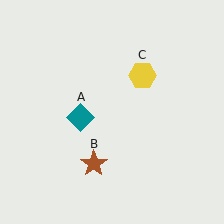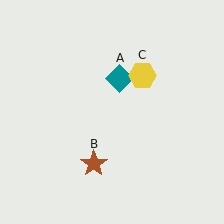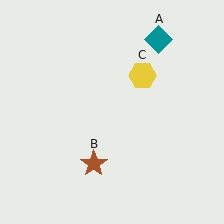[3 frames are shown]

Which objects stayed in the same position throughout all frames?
Brown star (object B) and yellow hexagon (object C) remained stationary.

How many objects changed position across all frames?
1 object changed position: teal diamond (object A).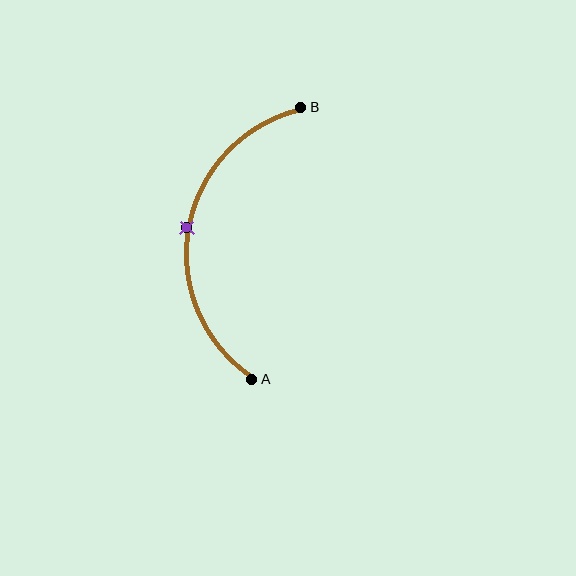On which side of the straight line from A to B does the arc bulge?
The arc bulges to the left of the straight line connecting A and B.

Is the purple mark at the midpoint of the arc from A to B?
Yes. The purple mark lies on the arc at equal arc-length from both A and B — it is the arc midpoint.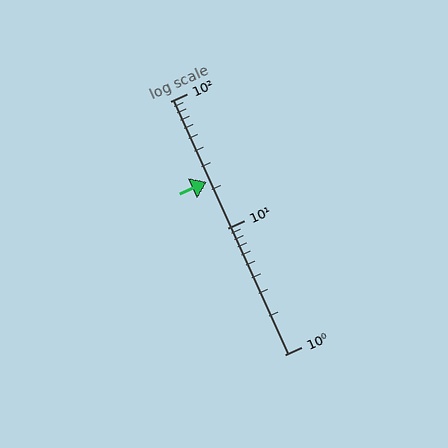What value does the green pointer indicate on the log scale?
The pointer indicates approximately 23.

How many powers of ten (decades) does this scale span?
The scale spans 2 decades, from 1 to 100.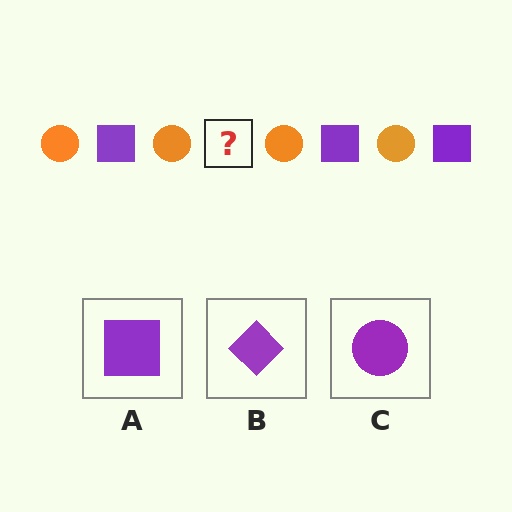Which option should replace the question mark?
Option A.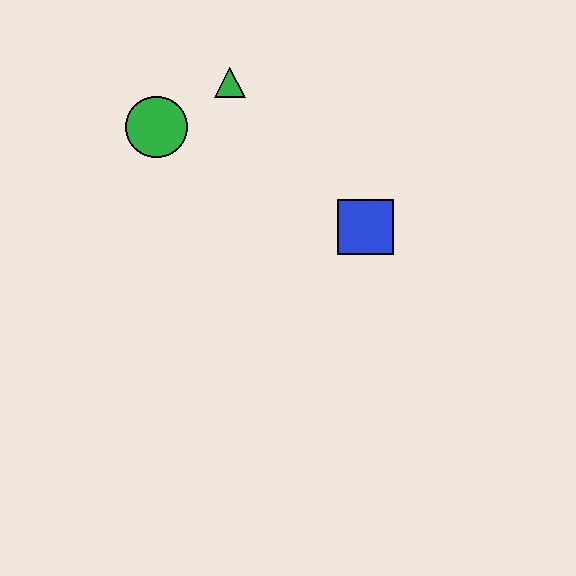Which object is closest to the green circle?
The green triangle is closest to the green circle.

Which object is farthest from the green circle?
The blue square is farthest from the green circle.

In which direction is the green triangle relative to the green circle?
The green triangle is to the right of the green circle.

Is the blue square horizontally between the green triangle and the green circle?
No